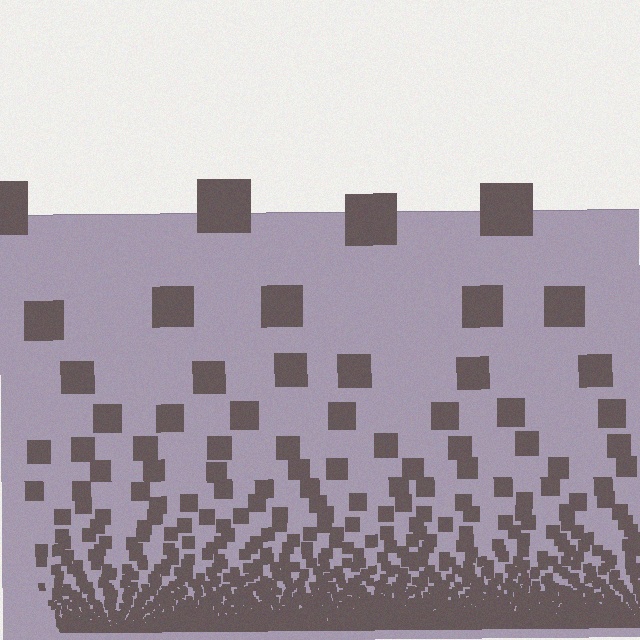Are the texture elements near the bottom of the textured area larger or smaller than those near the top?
Smaller. The gradient is inverted — elements near the bottom are smaller and denser.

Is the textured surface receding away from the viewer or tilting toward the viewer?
The surface appears to tilt toward the viewer. Texture elements get larger and sparser toward the top.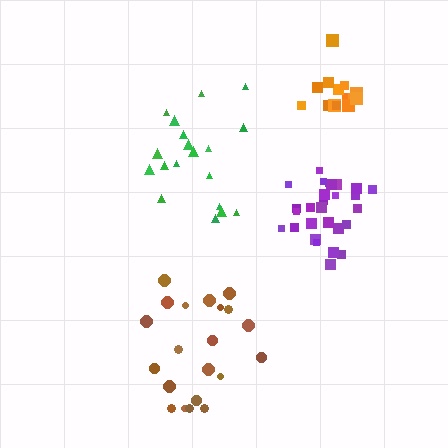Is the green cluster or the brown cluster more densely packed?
Green.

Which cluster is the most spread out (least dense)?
Brown.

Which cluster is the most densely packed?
Purple.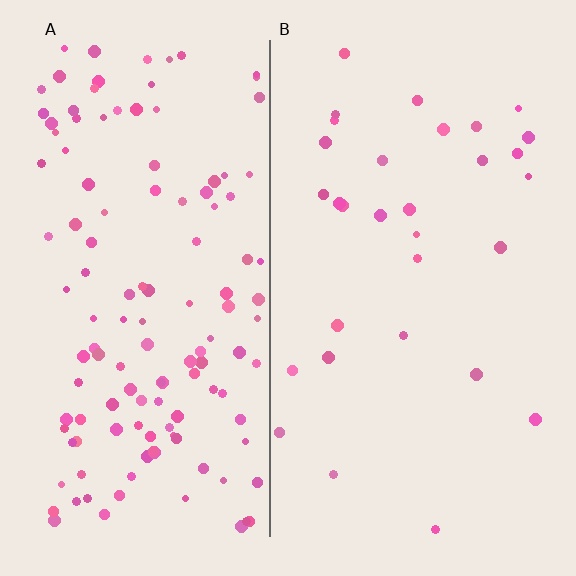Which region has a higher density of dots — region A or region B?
A (the left).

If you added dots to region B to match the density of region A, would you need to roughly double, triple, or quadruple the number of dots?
Approximately quadruple.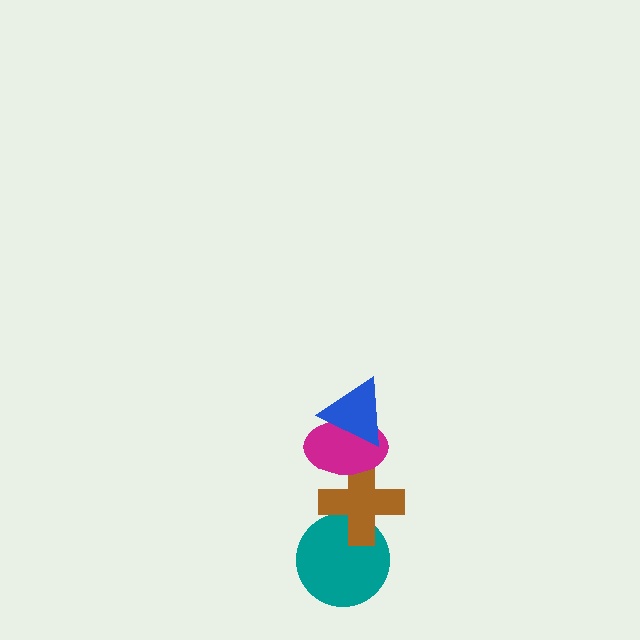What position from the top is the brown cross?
The brown cross is 3rd from the top.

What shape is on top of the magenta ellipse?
The blue triangle is on top of the magenta ellipse.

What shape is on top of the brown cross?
The magenta ellipse is on top of the brown cross.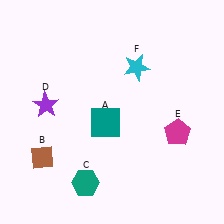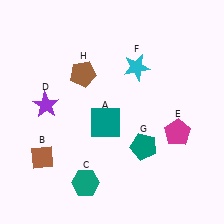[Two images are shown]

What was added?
A teal pentagon (G), a brown pentagon (H) were added in Image 2.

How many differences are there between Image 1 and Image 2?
There are 2 differences between the two images.